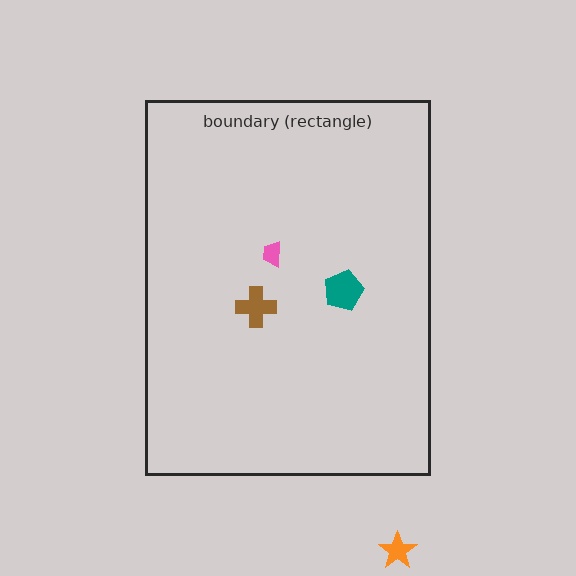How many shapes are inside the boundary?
3 inside, 1 outside.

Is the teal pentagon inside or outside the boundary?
Inside.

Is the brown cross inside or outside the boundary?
Inside.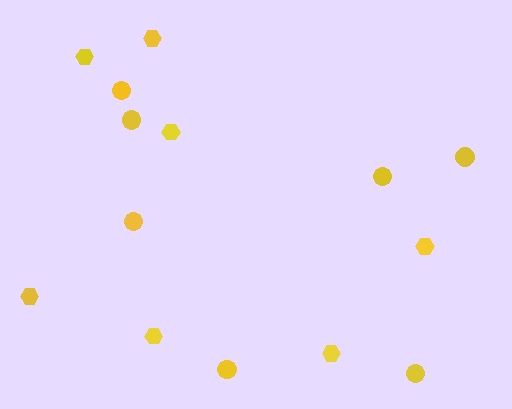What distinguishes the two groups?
There are 2 groups: one group of circles (7) and one group of hexagons (7).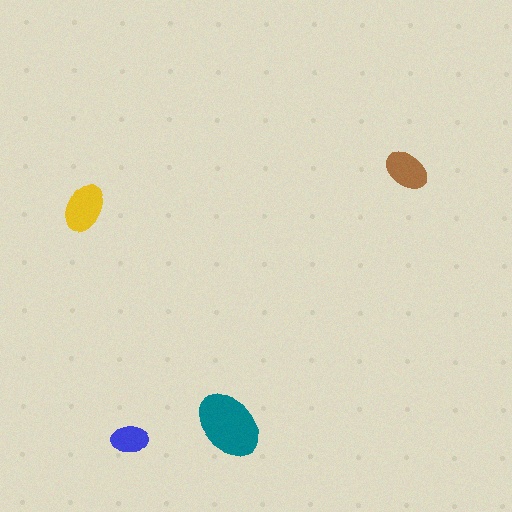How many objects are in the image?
There are 4 objects in the image.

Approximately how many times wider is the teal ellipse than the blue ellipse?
About 2 times wider.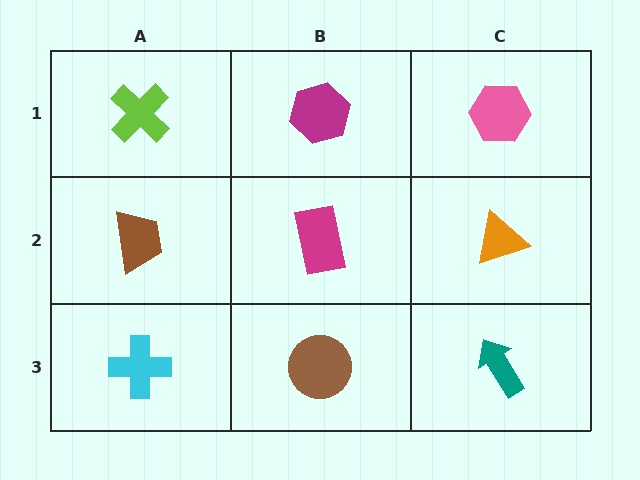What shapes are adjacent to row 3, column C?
An orange triangle (row 2, column C), a brown circle (row 3, column B).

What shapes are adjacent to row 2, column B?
A magenta hexagon (row 1, column B), a brown circle (row 3, column B), a brown trapezoid (row 2, column A), an orange triangle (row 2, column C).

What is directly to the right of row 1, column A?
A magenta hexagon.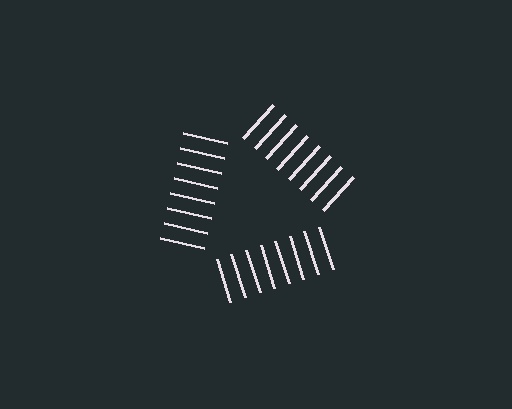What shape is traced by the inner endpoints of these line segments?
An illusory triangle — the line segments terminate on its edges but no continuous stroke is drawn.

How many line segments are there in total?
24 — 8 along each of the 3 edges.